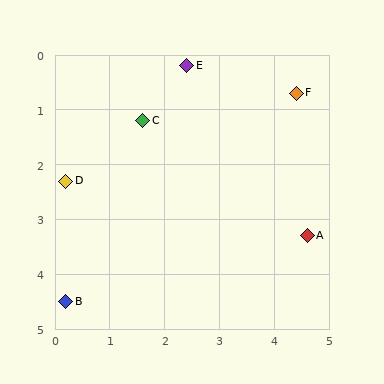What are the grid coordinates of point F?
Point F is at approximately (4.4, 0.7).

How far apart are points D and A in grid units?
Points D and A are about 4.5 grid units apart.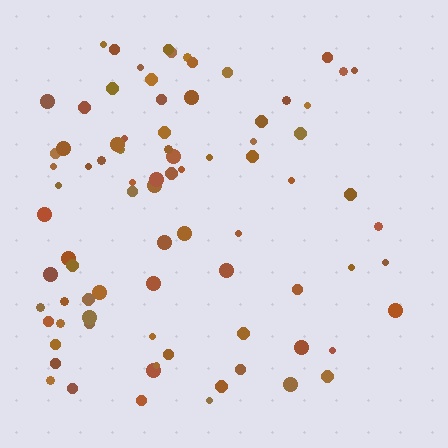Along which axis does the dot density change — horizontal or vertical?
Horizontal.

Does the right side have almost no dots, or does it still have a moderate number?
Still a moderate number, just noticeably fewer than the left.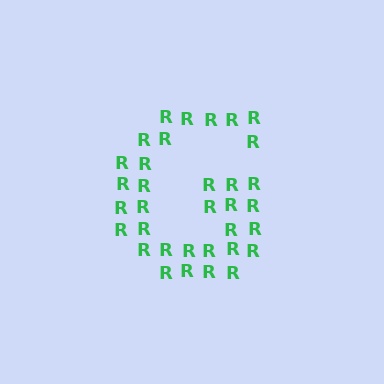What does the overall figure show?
The overall figure shows the letter G.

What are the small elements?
The small elements are letter R's.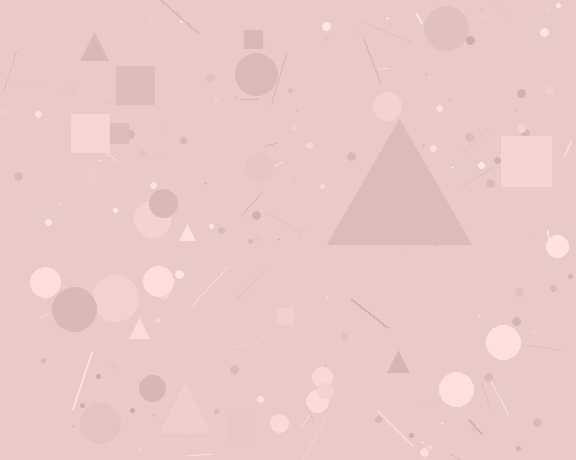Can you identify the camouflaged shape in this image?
The camouflaged shape is a triangle.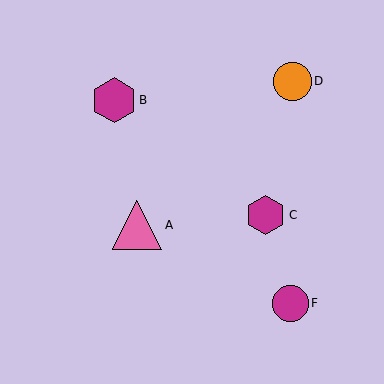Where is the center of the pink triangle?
The center of the pink triangle is at (137, 225).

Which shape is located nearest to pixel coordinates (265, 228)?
The magenta hexagon (labeled C) at (266, 215) is nearest to that location.